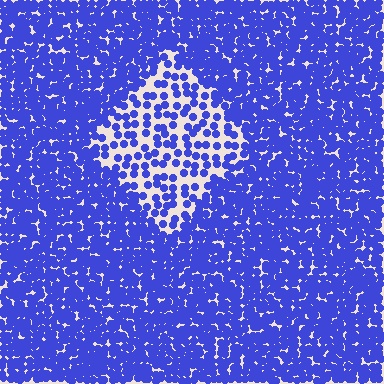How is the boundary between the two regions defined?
The boundary is defined by a change in element density (approximately 2.5x ratio). All elements are the same color, size, and shape.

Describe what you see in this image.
The image contains small blue elements arranged at two different densities. A diamond-shaped region is visible where the elements are less densely packed than the surrounding area.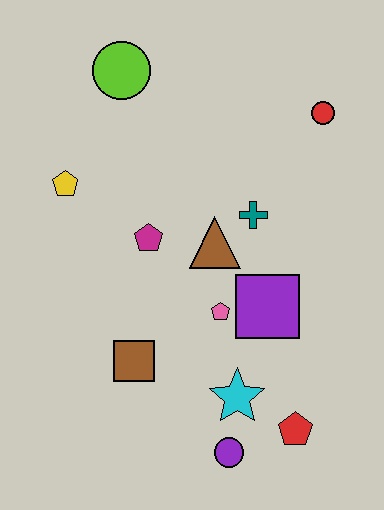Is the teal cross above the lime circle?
No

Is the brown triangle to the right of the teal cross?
No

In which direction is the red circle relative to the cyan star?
The red circle is above the cyan star.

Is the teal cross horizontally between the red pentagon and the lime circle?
Yes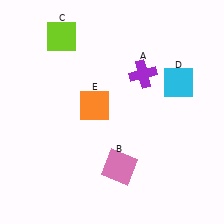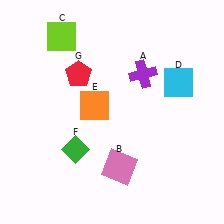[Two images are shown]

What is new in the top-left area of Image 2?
A red pentagon (G) was added in the top-left area of Image 2.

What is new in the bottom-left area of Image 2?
A green diamond (F) was added in the bottom-left area of Image 2.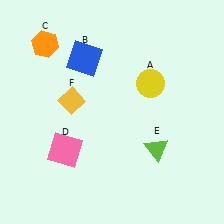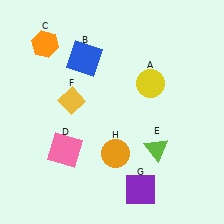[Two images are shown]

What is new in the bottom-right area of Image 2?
A purple square (G) was added in the bottom-right area of Image 2.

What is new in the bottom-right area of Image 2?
An orange circle (H) was added in the bottom-right area of Image 2.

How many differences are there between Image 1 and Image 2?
There are 2 differences between the two images.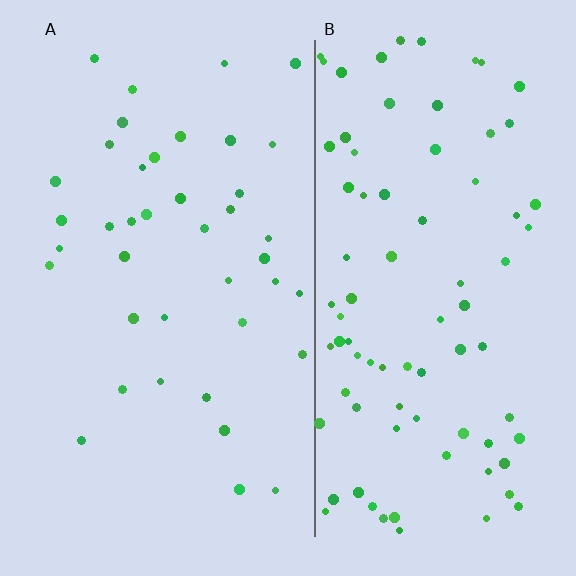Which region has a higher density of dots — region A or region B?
B (the right).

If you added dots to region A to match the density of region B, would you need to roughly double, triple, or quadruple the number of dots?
Approximately double.